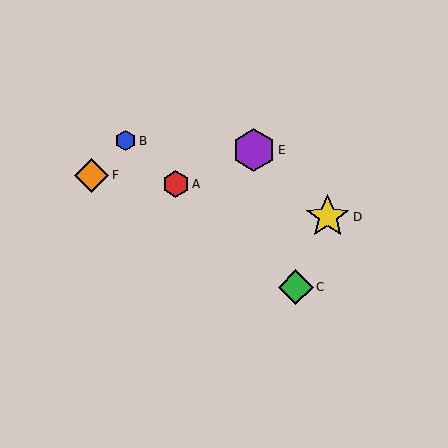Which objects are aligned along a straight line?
Objects A, B, C are aligned along a straight line.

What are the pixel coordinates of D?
Object D is at (328, 217).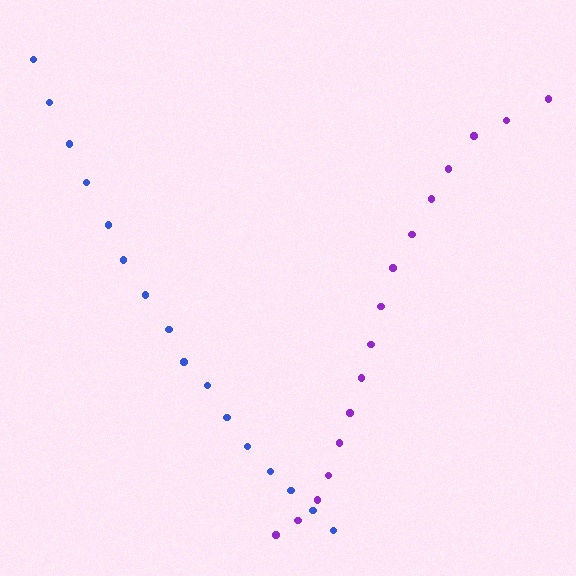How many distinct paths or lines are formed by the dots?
There are 2 distinct paths.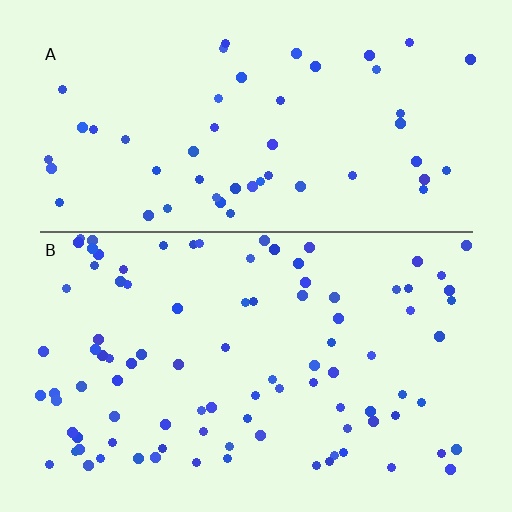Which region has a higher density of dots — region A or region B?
B (the bottom).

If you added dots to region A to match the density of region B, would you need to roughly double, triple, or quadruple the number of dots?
Approximately double.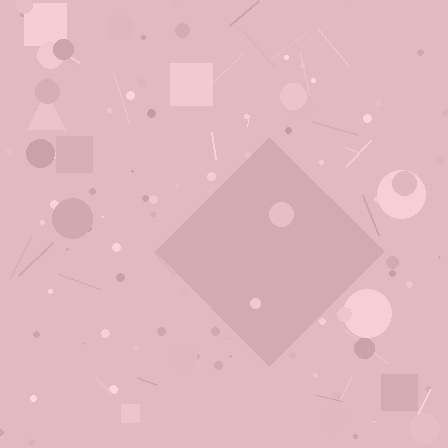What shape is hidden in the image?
A diamond is hidden in the image.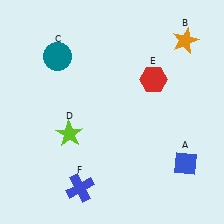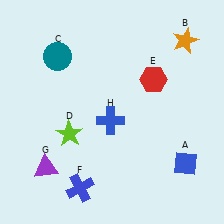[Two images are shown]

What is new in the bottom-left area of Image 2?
A blue cross (H) was added in the bottom-left area of Image 2.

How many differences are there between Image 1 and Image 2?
There are 2 differences between the two images.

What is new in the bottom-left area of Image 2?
A purple triangle (G) was added in the bottom-left area of Image 2.